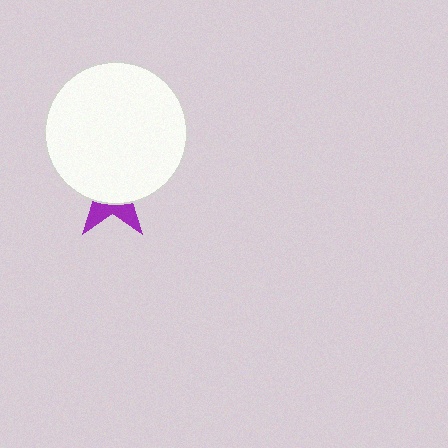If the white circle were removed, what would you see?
You would see the complete purple star.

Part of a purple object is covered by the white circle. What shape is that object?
It is a star.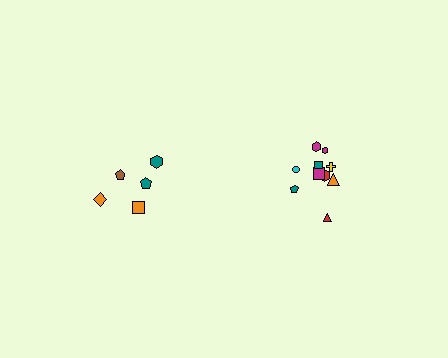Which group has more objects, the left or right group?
The right group.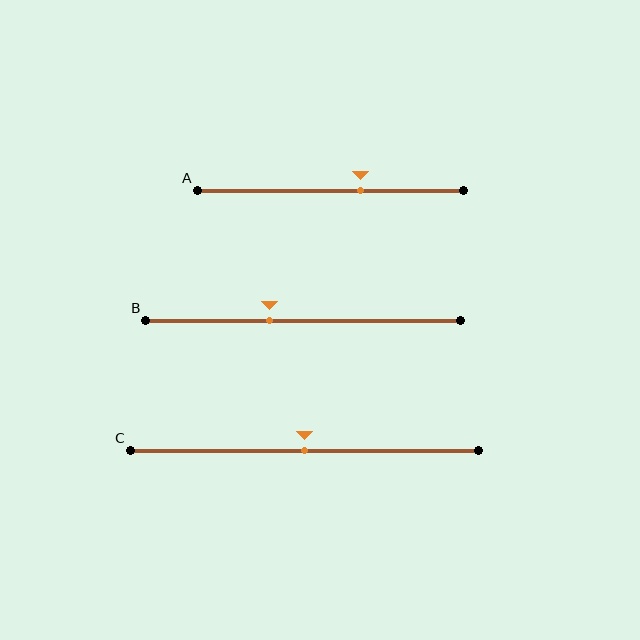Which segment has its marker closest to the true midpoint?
Segment C has its marker closest to the true midpoint.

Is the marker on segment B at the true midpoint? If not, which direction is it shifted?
No, the marker on segment B is shifted to the left by about 11% of the segment length.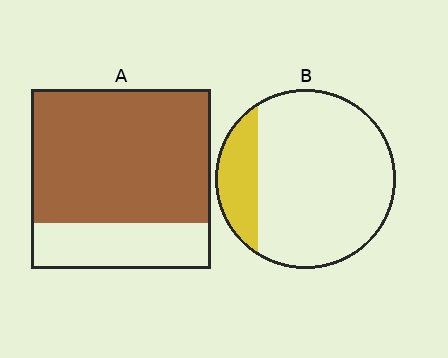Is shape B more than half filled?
No.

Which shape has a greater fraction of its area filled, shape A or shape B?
Shape A.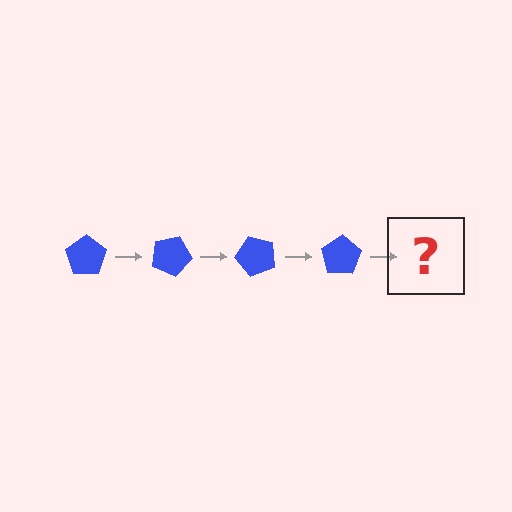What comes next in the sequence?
The next element should be a blue pentagon rotated 100 degrees.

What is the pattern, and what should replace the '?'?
The pattern is that the pentagon rotates 25 degrees each step. The '?' should be a blue pentagon rotated 100 degrees.